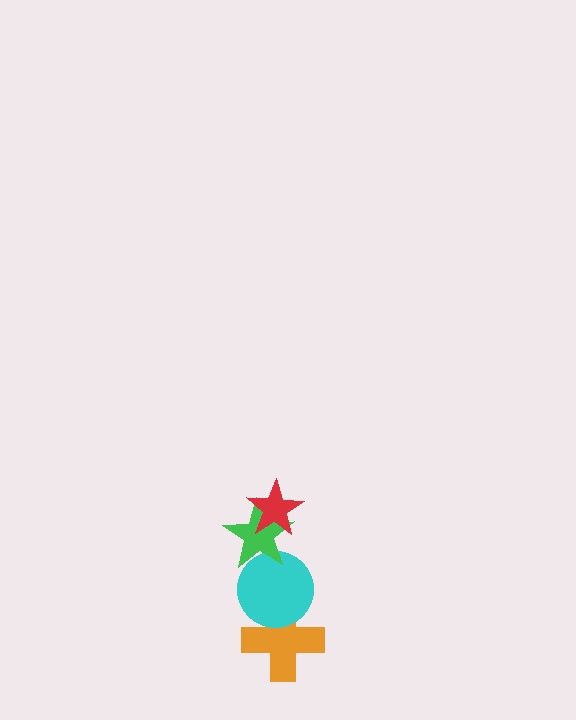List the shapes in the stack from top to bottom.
From top to bottom: the red star, the green star, the cyan circle, the orange cross.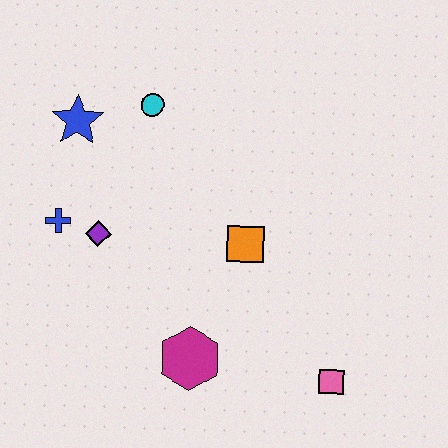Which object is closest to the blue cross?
The purple diamond is closest to the blue cross.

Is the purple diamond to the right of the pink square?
No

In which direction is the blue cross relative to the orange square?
The blue cross is to the left of the orange square.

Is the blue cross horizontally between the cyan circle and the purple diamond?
No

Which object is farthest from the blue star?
The pink square is farthest from the blue star.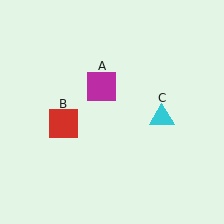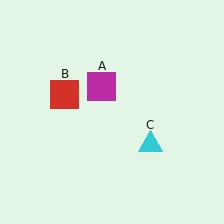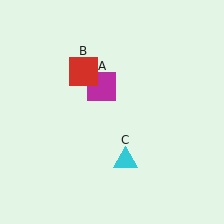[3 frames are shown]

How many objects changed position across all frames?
2 objects changed position: red square (object B), cyan triangle (object C).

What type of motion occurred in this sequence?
The red square (object B), cyan triangle (object C) rotated clockwise around the center of the scene.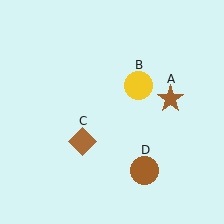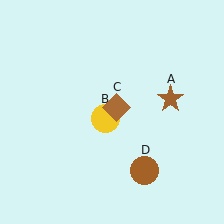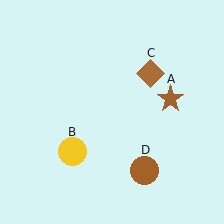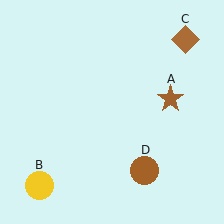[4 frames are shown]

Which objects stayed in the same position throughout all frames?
Brown star (object A) and brown circle (object D) remained stationary.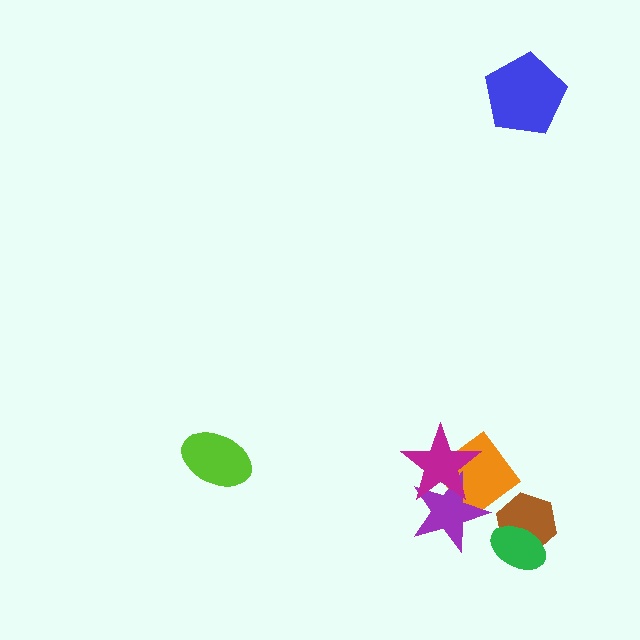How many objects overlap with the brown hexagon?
1 object overlaps with the brown hexagon.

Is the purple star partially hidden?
Yes, it is partially covered by another shape.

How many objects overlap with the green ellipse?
1 object overlaps with the green ellipse.